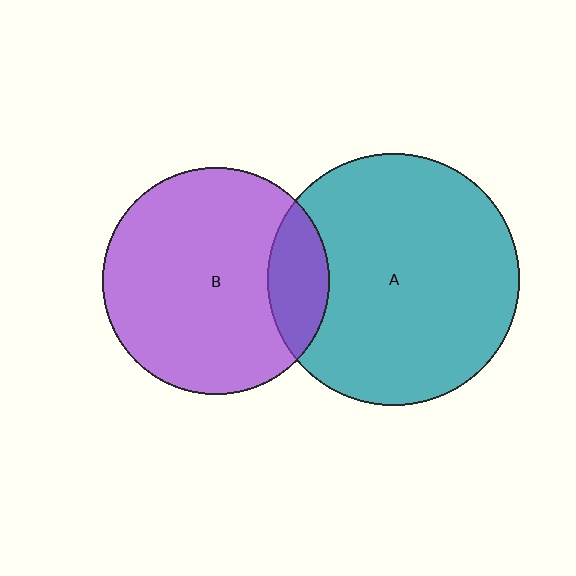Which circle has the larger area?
Circle A (teal).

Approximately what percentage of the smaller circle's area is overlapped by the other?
Approximately 15%.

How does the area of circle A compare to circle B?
Approximately 1.2 times.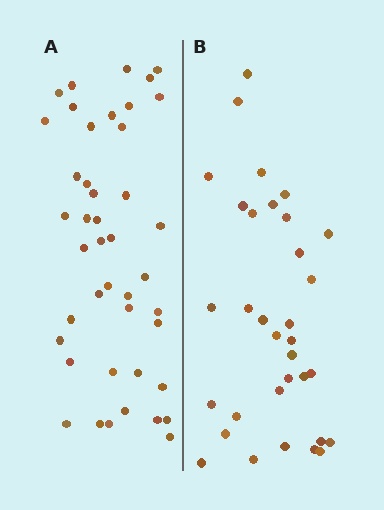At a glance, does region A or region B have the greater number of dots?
Region A (the left region) has more dots.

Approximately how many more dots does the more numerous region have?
Region A has roughly 10 or so more dots than region B.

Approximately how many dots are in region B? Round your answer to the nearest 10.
About 30 dots. (The exact count is 33, which rounds to 30.)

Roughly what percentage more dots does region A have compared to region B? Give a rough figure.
About 30% more.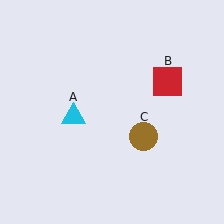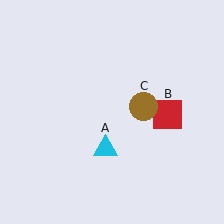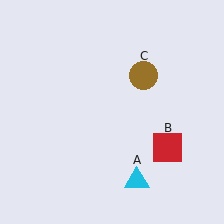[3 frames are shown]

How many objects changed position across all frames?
3 objects changed position: cyan triangle (object A), red square (object B), brown circle (object C).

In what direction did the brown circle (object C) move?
The brown circle (object C) moved up.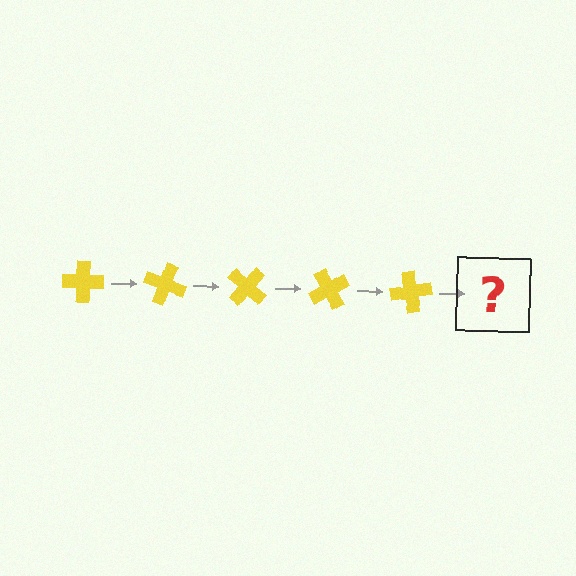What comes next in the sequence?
The next element should be a yellow cross rotated 100 degrees.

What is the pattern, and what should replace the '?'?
The pattern is that the cross rotates 20 degrees each step. The '?' should be a yellow cross rotated 100 degrees.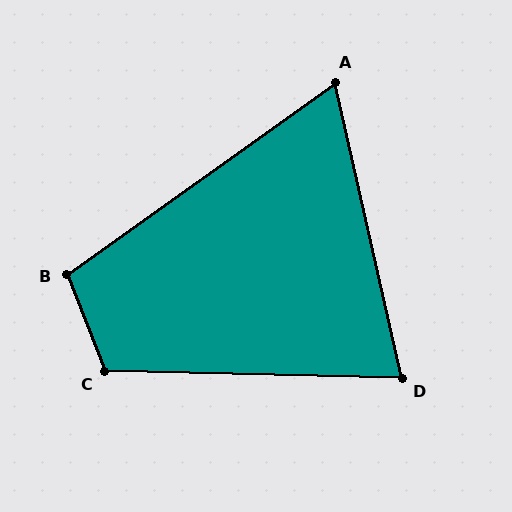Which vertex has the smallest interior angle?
A, at approximately 67 degrees.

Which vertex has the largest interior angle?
C, at approximately 113 degrees.